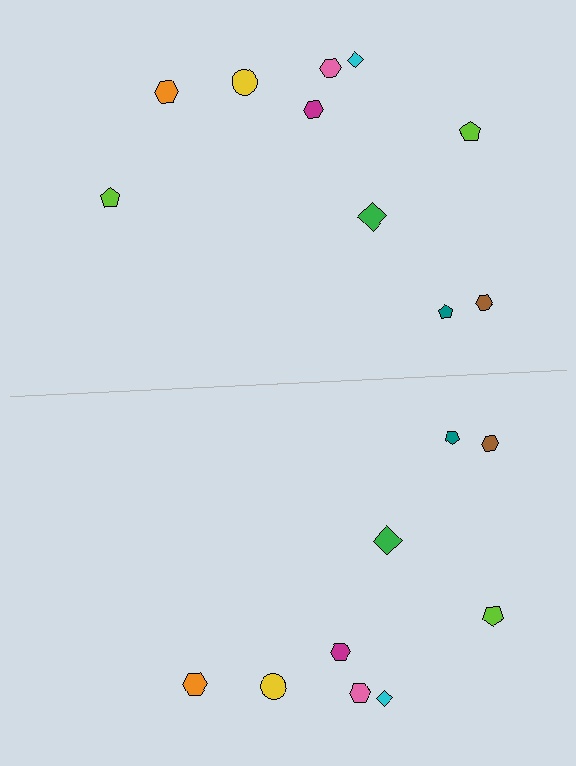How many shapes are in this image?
There are 19 shapes in this image.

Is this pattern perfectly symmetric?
No, the pattern is not perfectly symmetric. A lime pentagon is missing from the bottom side.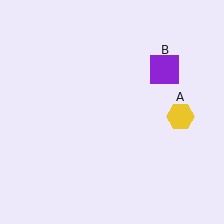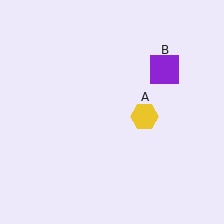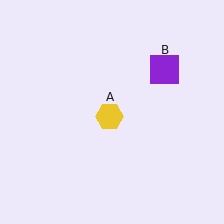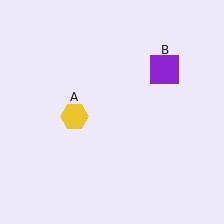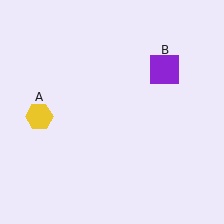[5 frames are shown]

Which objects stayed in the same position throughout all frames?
Purple square (object B) remained stationary.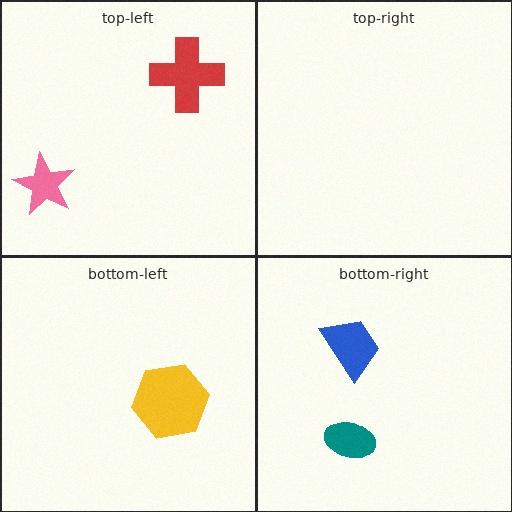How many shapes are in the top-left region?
2.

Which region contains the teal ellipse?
The bottom-right region.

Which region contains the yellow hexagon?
The bottom-left region.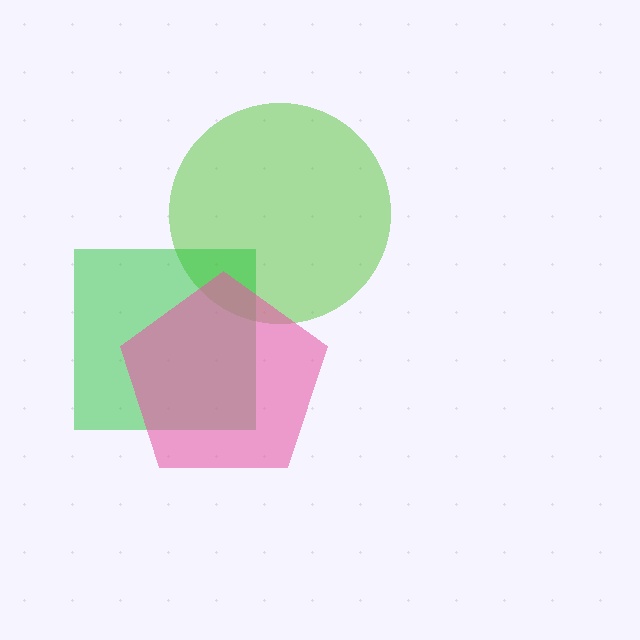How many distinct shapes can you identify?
There are 3 distinct shapes: a lime circle, a green square, a pink pentagon.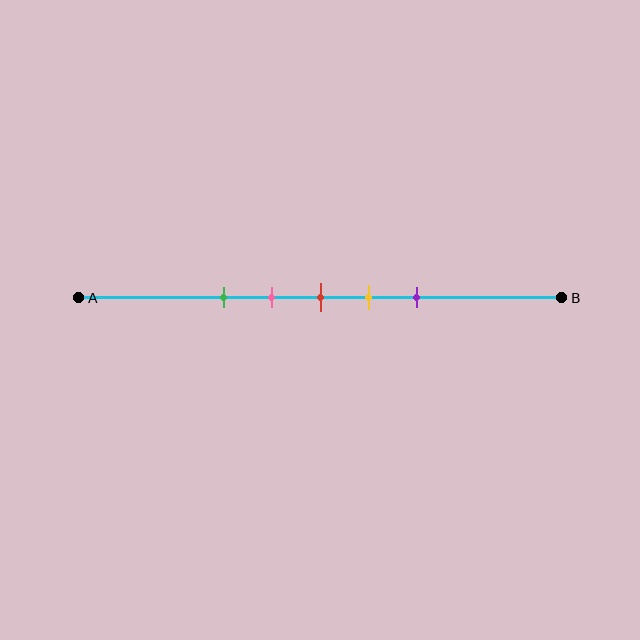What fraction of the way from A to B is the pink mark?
The pink mark is approximately 40% (0.4) of the way from A to B.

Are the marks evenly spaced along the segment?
Yes, the marks are approximately evenly spaced.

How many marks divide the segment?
There are 5 marks dividing the segment.